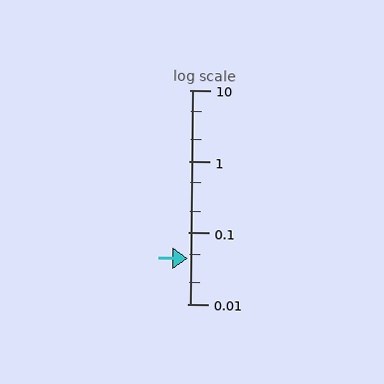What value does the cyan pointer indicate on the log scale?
The pointer indicates approximately 0.044.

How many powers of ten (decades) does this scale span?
The scale spans 3 decades, from 0.01 to 10.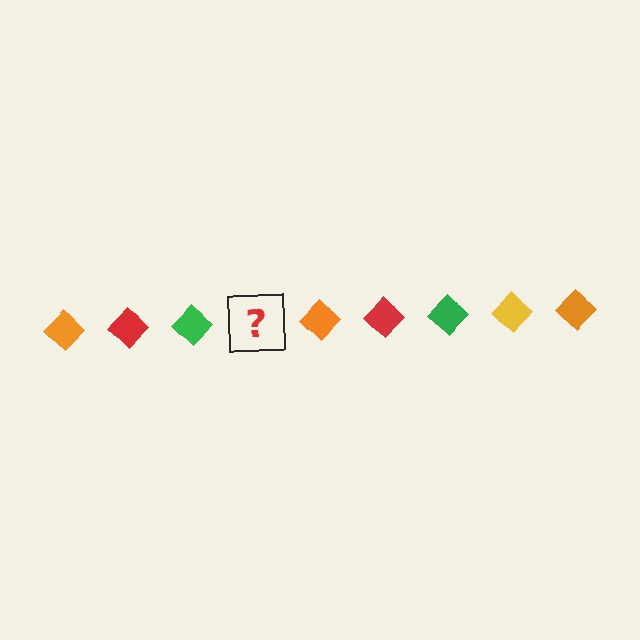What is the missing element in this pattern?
The missing element is a yellow diamond.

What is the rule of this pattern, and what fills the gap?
The rule is that the pattern cycles through orange, red, green, yellow diamonds. The gap should be filled with a yellow diamond.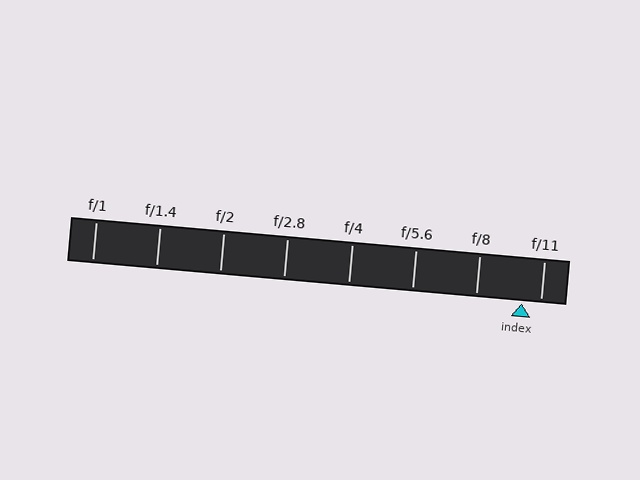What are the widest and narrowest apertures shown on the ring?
The widest aperture shown is f/1 and the narrowest is f/11.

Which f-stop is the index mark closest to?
The index mark is closest to f/11.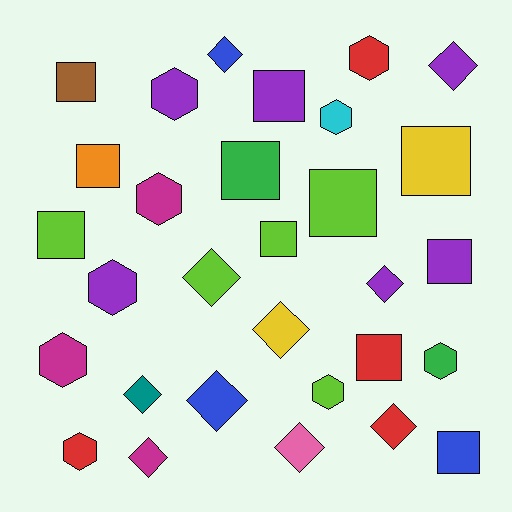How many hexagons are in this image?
There are 9 hexagons.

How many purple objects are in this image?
There are 6 purple objects.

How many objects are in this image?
There are 30 objects.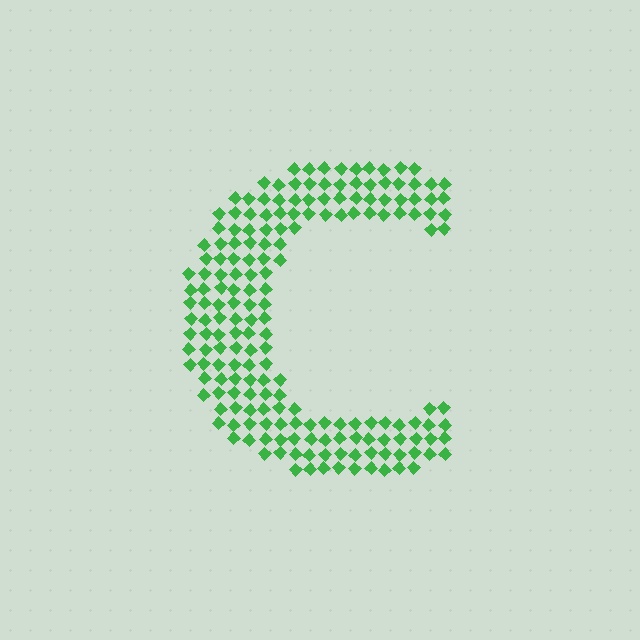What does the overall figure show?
The overall figure shows the letter C.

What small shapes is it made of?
It is made of small diamonds.